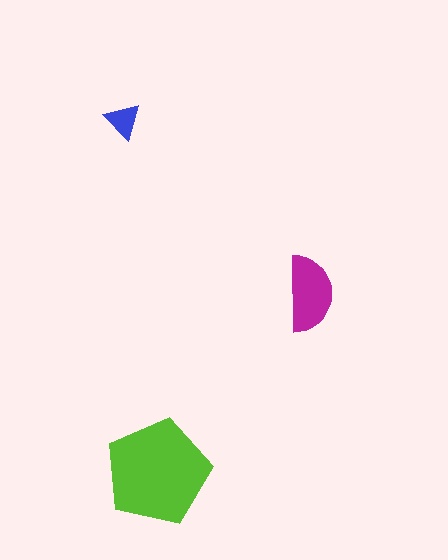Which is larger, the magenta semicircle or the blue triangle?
The magenta semicircle.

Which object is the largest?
The lime pentagon.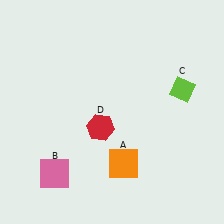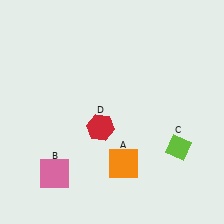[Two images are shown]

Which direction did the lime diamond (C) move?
The lime diamond (C) moved down.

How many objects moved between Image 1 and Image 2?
1 object moved between the two images.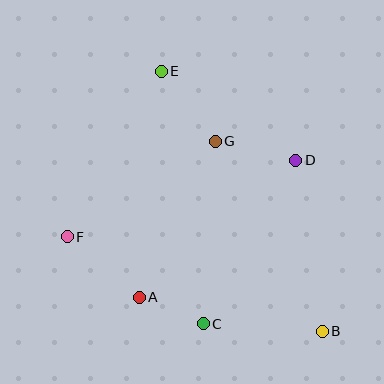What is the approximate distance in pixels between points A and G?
The distance between A and G is approximately 173 pixels.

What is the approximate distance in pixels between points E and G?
The distance between E and G is approximately 89 pixels.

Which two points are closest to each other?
Points A and C are closest to each other.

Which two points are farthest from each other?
Points B and E are farthest from each other.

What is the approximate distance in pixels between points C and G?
The distance between C and G is approximately 183 pixels.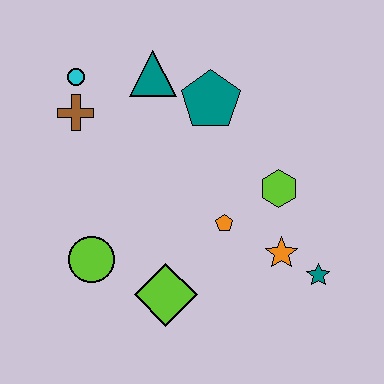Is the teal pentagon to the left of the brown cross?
No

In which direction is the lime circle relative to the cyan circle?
The lime circle is below the cyan circle.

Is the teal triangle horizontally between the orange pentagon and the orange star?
No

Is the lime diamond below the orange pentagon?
Yes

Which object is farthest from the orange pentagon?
The cyan circle is farthest from the orange pentagon.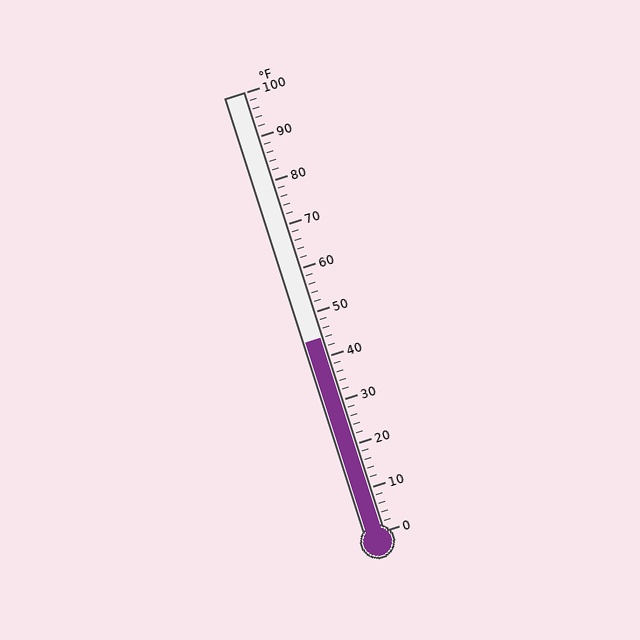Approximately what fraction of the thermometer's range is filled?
The thermometer is filled to approximately 45% of its range.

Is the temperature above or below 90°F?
The temperature is below 90°F.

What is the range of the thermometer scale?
The thermometer scale ranges from 0°F to 100°F.